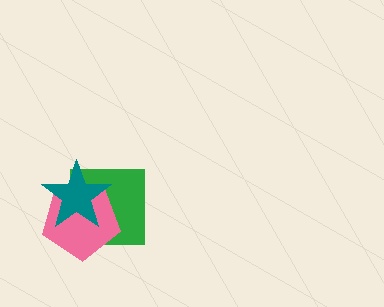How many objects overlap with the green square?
2 objects overlap with the green square.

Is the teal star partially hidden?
No, no other shape covers it.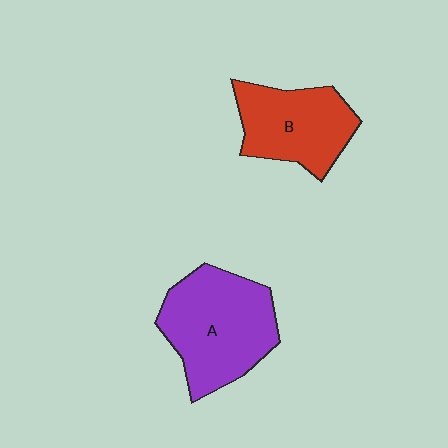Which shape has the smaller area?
Shape B (red).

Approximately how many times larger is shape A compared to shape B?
Approximately 1.3 times.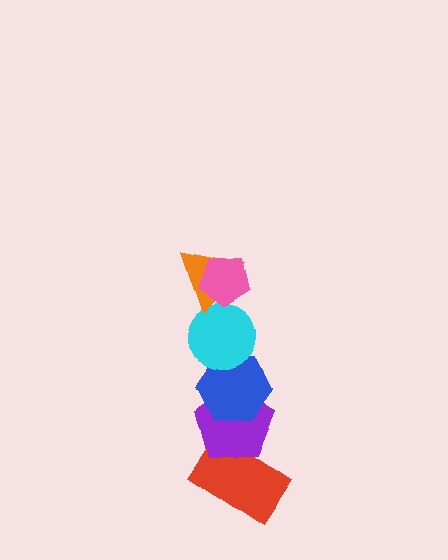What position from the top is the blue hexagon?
The blue hexagon is 4th from the top.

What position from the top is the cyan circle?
The cyan circle is 3rd from the top.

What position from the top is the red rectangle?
The red rectangle is 6th from the top.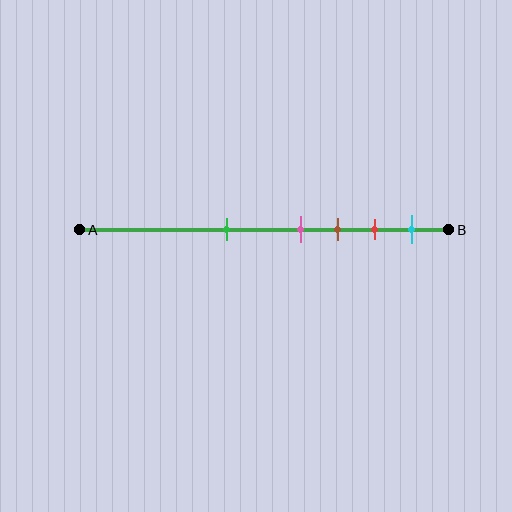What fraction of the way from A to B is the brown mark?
The brown mark is approximately 70% (0.7) of the way from A to B.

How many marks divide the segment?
There are 5 marks dividing the segment.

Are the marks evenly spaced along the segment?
No, the marks are not evenly spaced.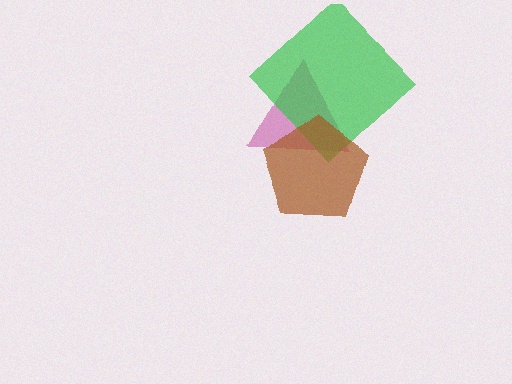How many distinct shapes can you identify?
There are 3 distinct shapes: a magenta triangle, a green diamond, a brown pentagon.